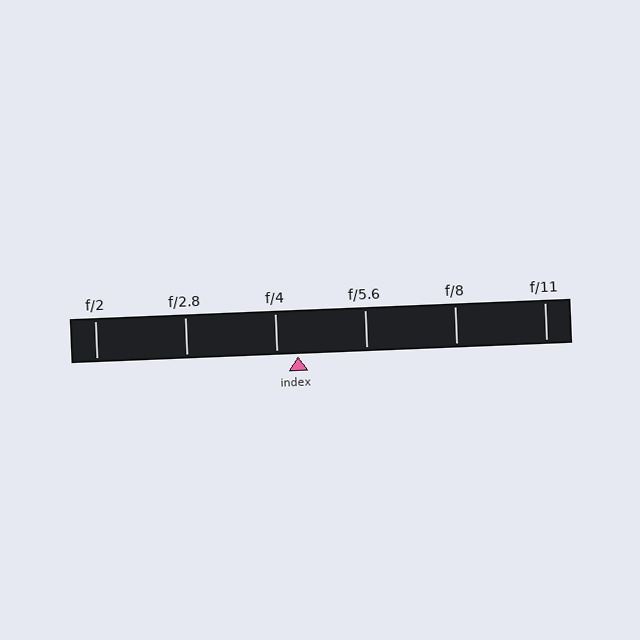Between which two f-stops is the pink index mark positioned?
The index mark is between f/4 and f/5.6.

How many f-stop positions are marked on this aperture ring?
There are 6 f-stop positions marked.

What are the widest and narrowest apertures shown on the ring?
The widest aperture shown is f/2 and the narrowest is f/11.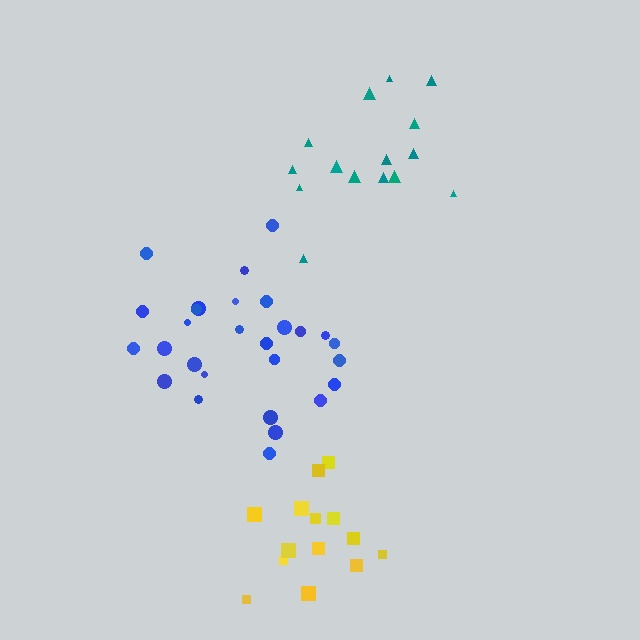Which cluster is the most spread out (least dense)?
Teal.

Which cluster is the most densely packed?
Blue.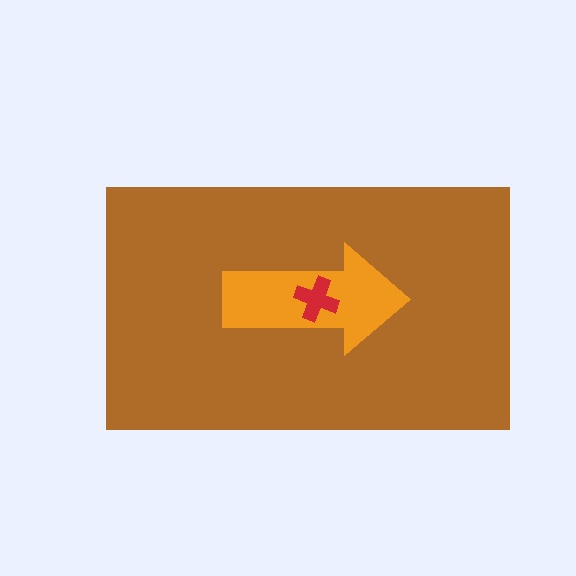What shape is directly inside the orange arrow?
The red cross.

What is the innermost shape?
The red cross.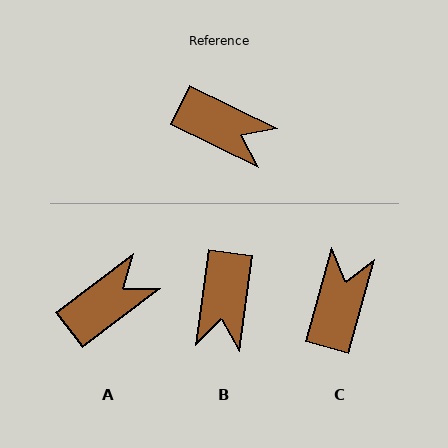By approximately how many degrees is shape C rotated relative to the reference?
Approximately 101 degrees counter-clockwise.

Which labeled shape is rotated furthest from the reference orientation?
C, about 101 degrees away.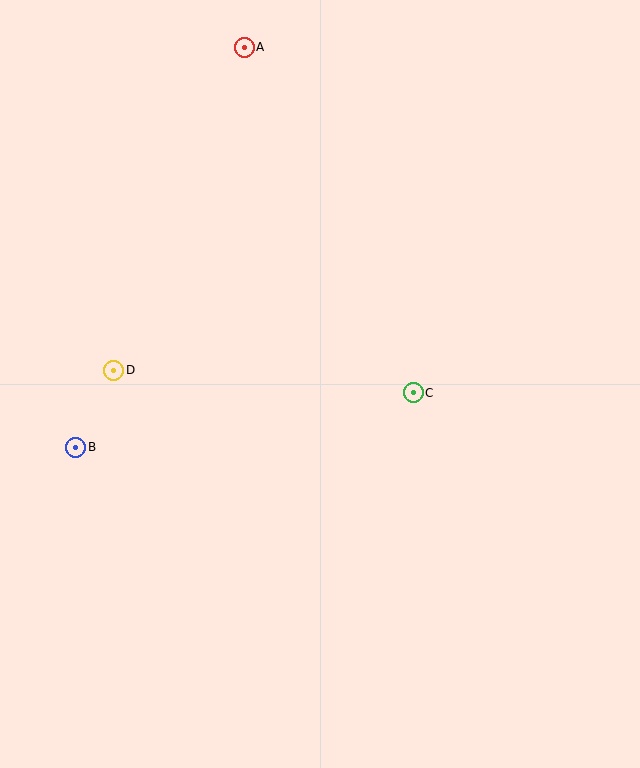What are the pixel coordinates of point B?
Point B is at (76, 447).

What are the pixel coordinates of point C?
Point C is at (413, 393).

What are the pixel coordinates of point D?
Point D is at (114, 370).